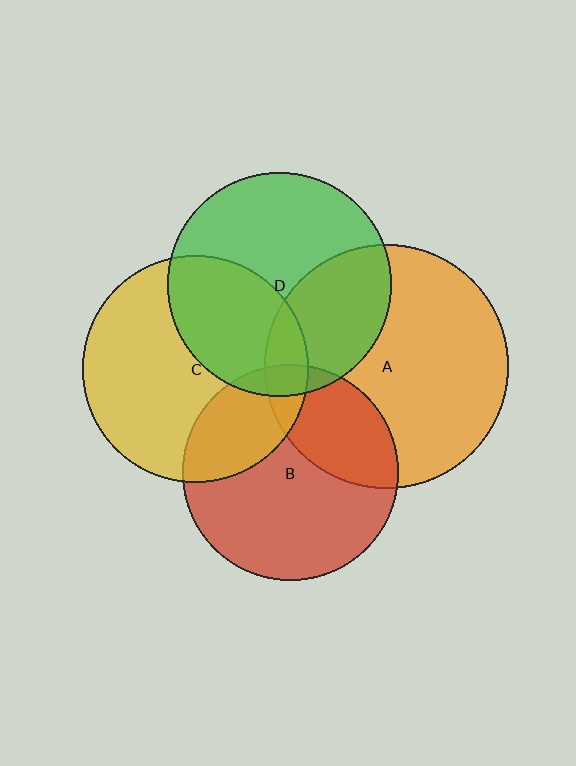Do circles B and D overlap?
Yes.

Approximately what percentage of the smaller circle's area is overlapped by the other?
Approximately 5%.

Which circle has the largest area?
Circle A (orange).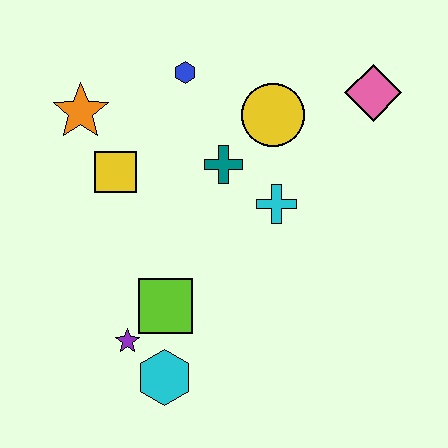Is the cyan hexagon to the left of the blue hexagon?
Yes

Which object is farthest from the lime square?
The pink diamond is farthest from the lime square.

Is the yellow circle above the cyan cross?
Yes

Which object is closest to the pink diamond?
The yellow circle is closest to the pink diamond.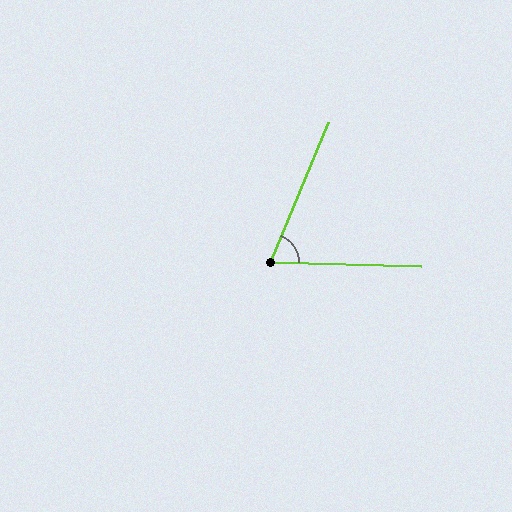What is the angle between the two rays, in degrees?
Approximately 69 degrees.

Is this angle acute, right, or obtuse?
It is acute.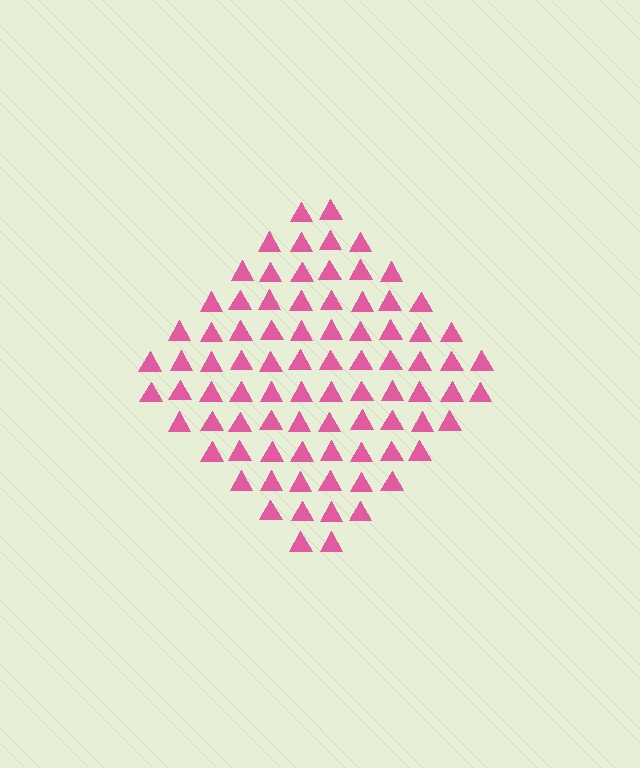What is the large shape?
The large shape is a diamond.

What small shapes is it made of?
It is made of small triangles.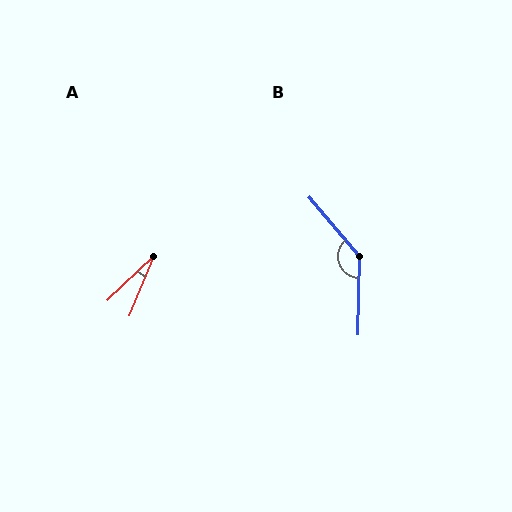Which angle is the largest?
B, at approximately 139 degrees.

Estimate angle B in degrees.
Approximately 139 degrees.